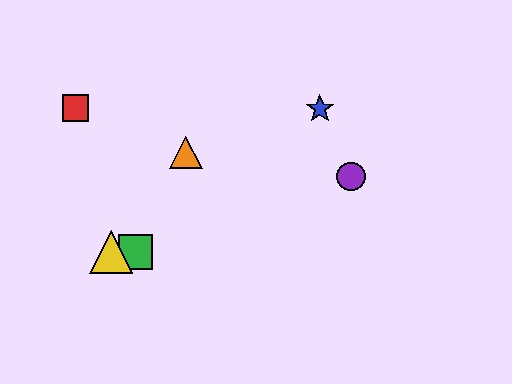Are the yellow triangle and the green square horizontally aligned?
Yes, both are at y≈252.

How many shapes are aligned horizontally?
2 shapes (the green square, the yellow triangle) are aligned horizontally.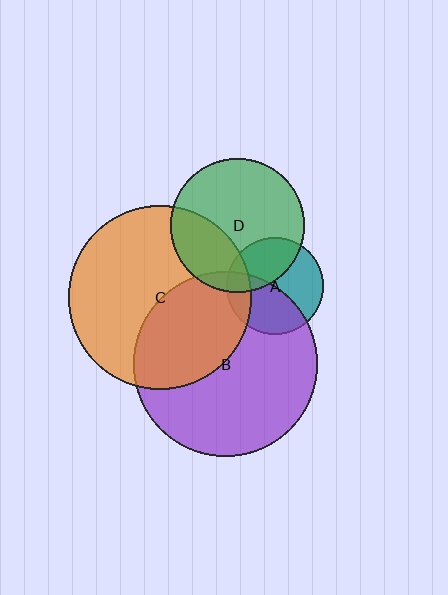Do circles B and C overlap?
Yes.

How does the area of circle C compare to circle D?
Approximately 1.9 times.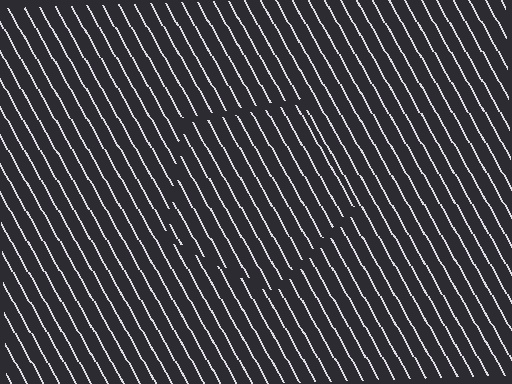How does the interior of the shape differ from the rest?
The interior of the shape contains the same grating, shifted by half a period — the contour is defined by the phase discontinuity where line-ends from the inner and outer gratings abut.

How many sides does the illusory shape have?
5 sides — the line-ends trace a pentagon.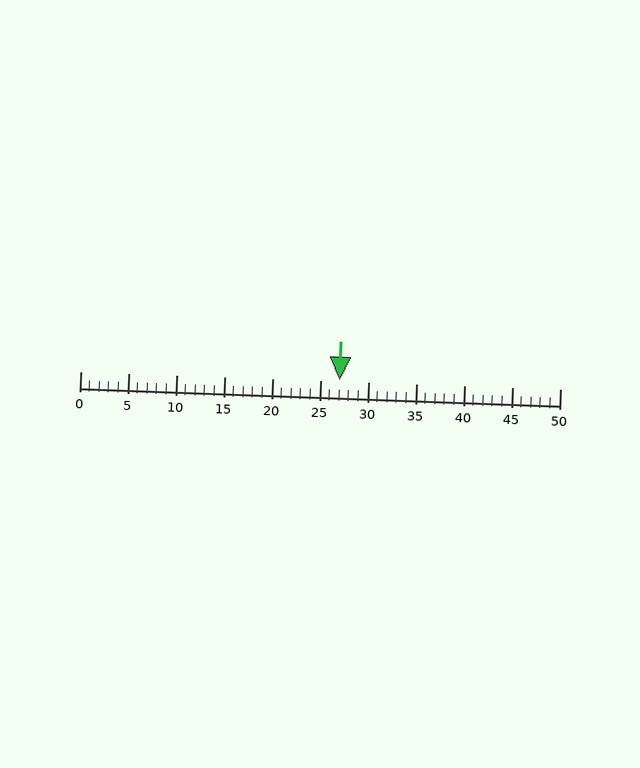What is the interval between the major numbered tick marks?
The major tick marks are spaced 5 units apart.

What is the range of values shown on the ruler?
The ruler shows values from 0 to 50.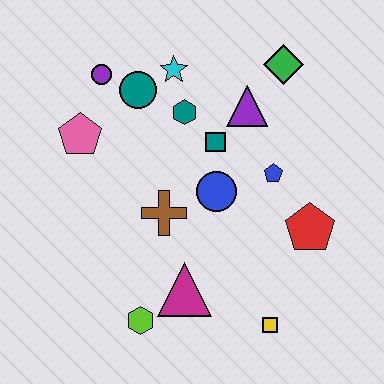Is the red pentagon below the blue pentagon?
Yes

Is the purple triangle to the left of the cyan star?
No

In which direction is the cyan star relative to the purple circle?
The cyan star is to the right of the purple circle.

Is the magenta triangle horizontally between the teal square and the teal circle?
Yes